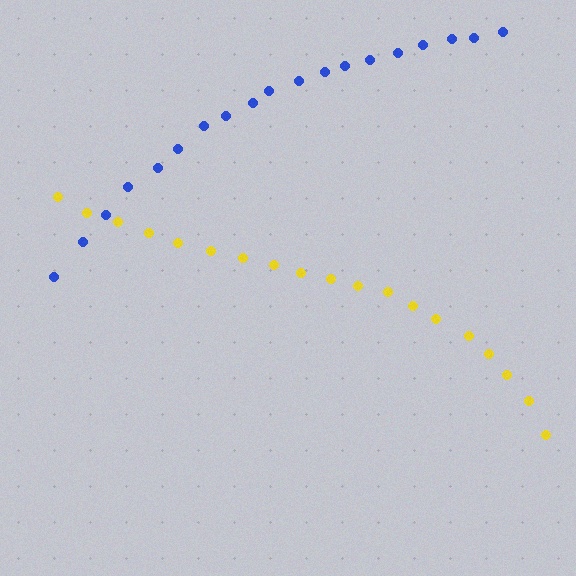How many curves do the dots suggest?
There are 2 distinct paths.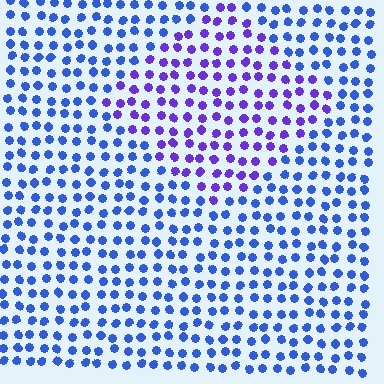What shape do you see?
I see a diamond.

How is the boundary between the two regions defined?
The boundary is defined purely by a slight shift in hue (about 38 degrees). Spacing, size, and orientation are identical on both sides.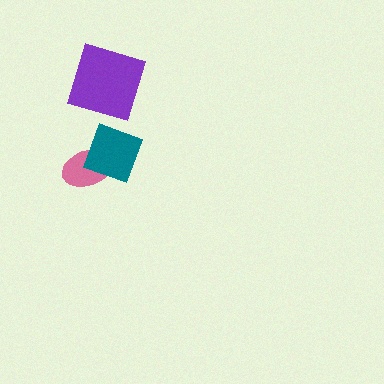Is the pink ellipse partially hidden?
Yes, it is partially covered by another shape.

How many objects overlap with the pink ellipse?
1 object overlaps with the pink ellipse.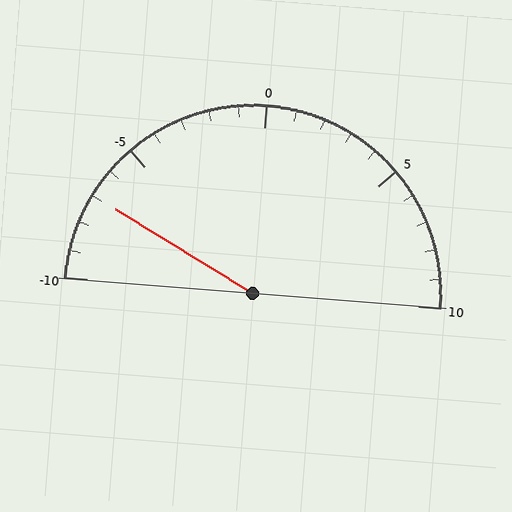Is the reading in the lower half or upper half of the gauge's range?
The reading is in the lower half of the range (-10 to 10).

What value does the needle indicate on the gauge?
The needle indicates approximately -7.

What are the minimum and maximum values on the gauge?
The gauge ranges from -10 to 10.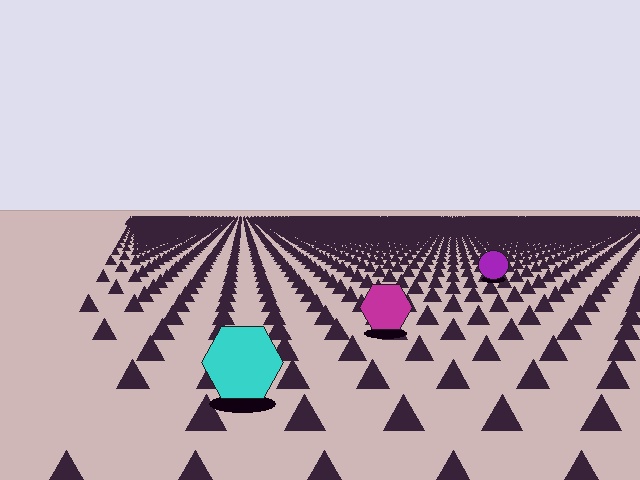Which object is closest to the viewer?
The cyan hexagon is closest. The texture marks near it are larger and more spread out.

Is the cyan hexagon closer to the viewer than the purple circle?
Yes. The cyan hexagon is closer — you can tell from the texture gradient: the ground texture is coarser near it.